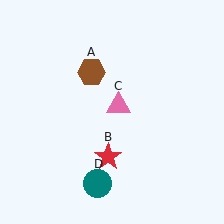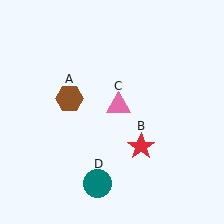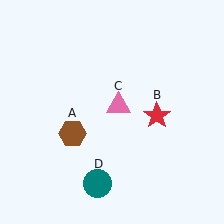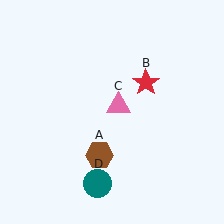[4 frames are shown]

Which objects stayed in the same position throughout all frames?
Pink triangle (object C) and teal circle (object D) remained stationary.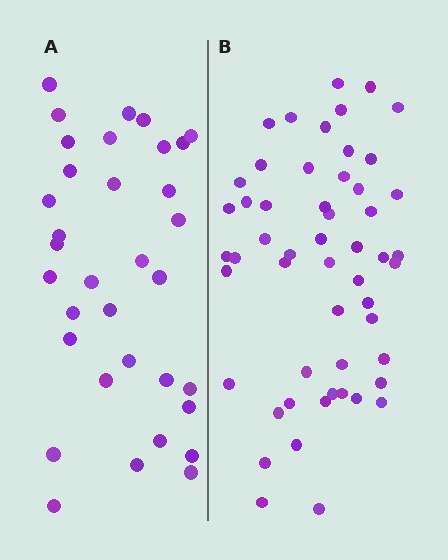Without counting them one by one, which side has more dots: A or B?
Region B (the right region) has more dots.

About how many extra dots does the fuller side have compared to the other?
Region B has approximately 20 more dots than region A.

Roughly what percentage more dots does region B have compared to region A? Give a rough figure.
About 55% more.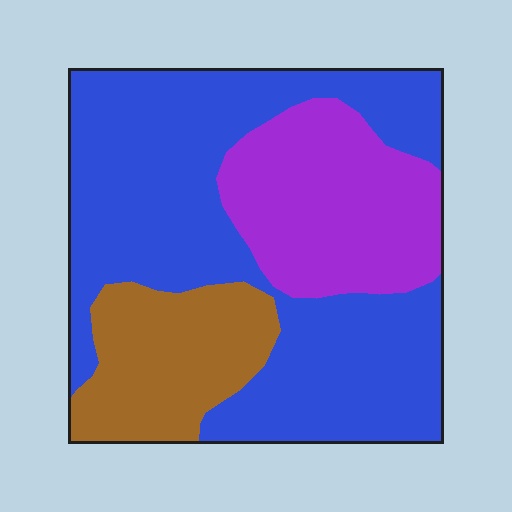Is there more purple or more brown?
Purple.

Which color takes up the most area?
Blue, at roughly 60%.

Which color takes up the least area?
Brown, at roughly 20%.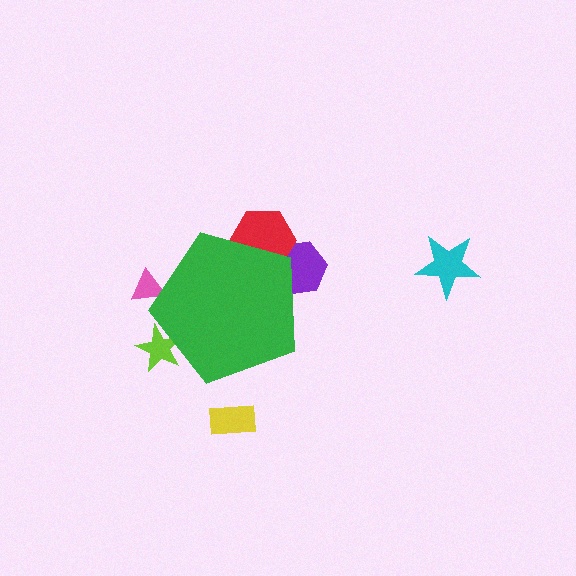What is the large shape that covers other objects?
A green pentagon.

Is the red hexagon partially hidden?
Yes, the red hexagon is partially hidden behind the green pentagon.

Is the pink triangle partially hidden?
Yes, the pink triangle is partially hidden behind the green pentagon.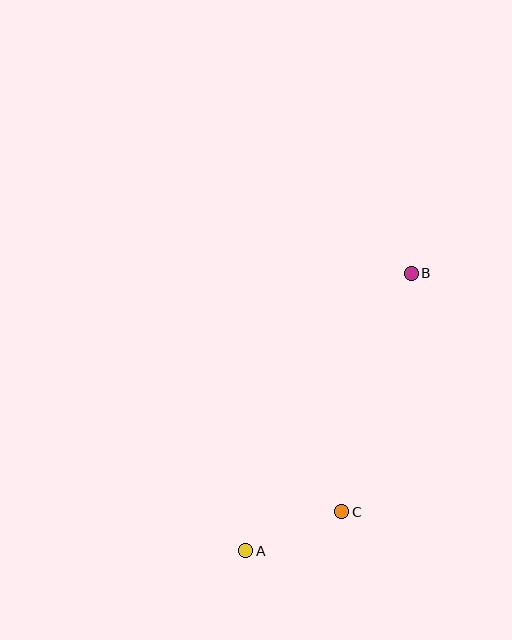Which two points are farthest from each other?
Points A and B are farthest from each other.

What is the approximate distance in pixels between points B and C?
The distance between B and C is approximately 249 pixels.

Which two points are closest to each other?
Points A and C are closest to each other.